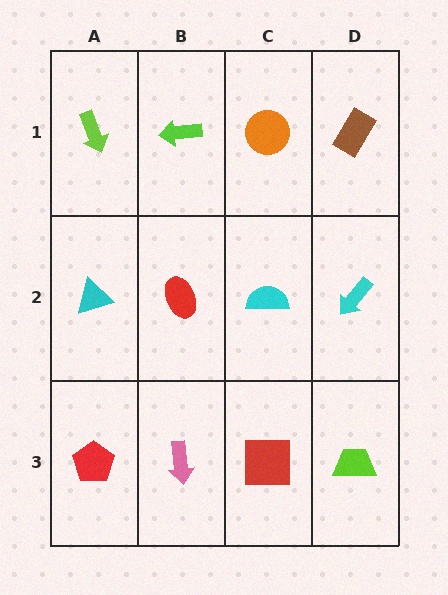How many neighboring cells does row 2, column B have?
4.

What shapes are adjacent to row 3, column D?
A cyan arrow (row 2, column D), a red square (row 3, column C).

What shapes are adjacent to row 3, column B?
A red ellipse (row 2, column B), a red pentagon (row 3, column A), a red square (row 3, column C).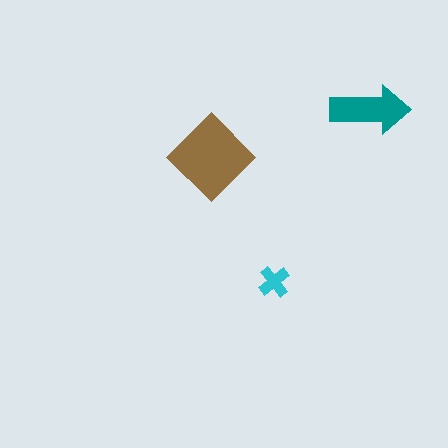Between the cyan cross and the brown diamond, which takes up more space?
The brown diamond.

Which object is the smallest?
The cyan cross.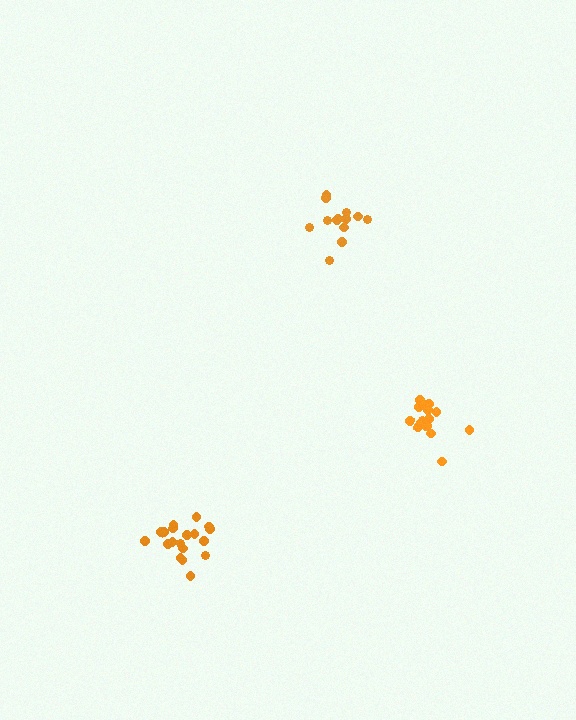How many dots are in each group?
Group 1: 17 dots, Group 2: 13 dots, Group 3: 19 dots (49 total).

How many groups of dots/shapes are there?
There are 3 groups.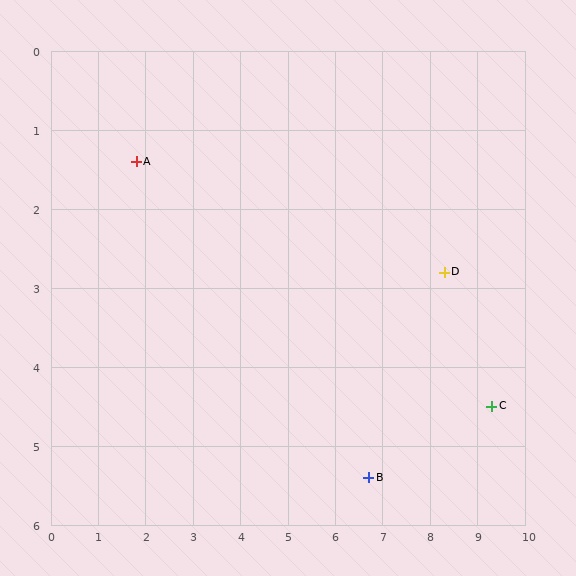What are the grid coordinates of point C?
Point C is at approximately (9.3, 4.5).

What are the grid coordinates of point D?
Point D is at approximately (8.3, 2.8).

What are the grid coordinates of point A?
Point A is at approximately (1.8, 1.4).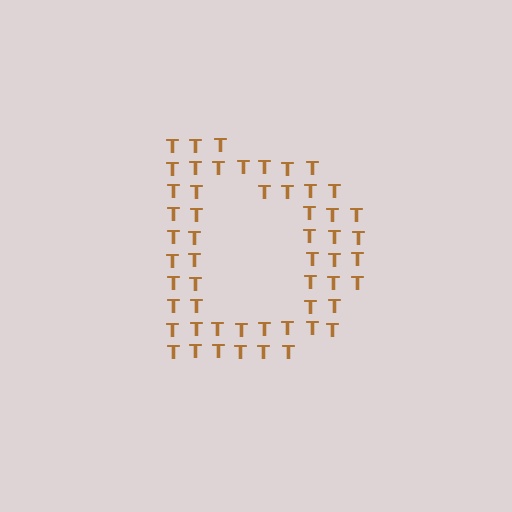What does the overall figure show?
The overall figure shows the letter D.